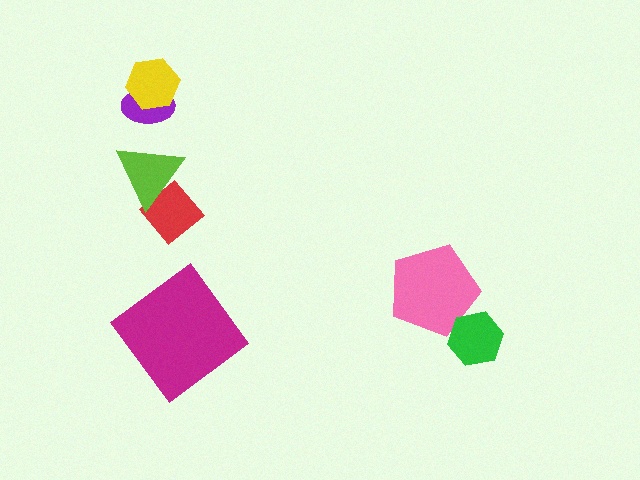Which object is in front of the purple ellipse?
The yellow hexagon is in front of the purple ellipse.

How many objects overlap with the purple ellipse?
1 object overlaps with the purple ellipse.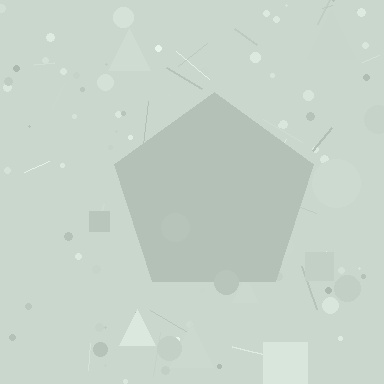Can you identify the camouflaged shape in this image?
The camouflaged shape is a pentagon.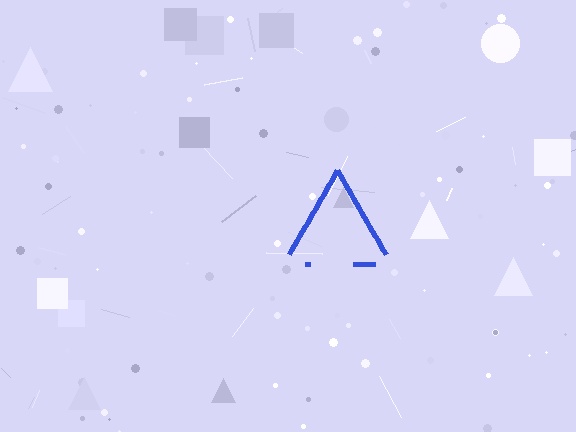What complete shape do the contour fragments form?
The contour fragments form a triangle.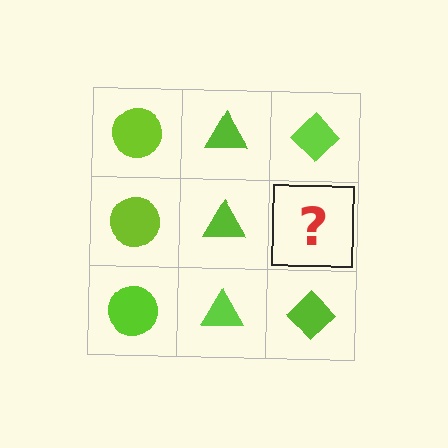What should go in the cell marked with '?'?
The missing cell should contain a lime diamond.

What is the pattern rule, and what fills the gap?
The rule is that each column has a consistent shape. The gap should be filled with a lime diamond.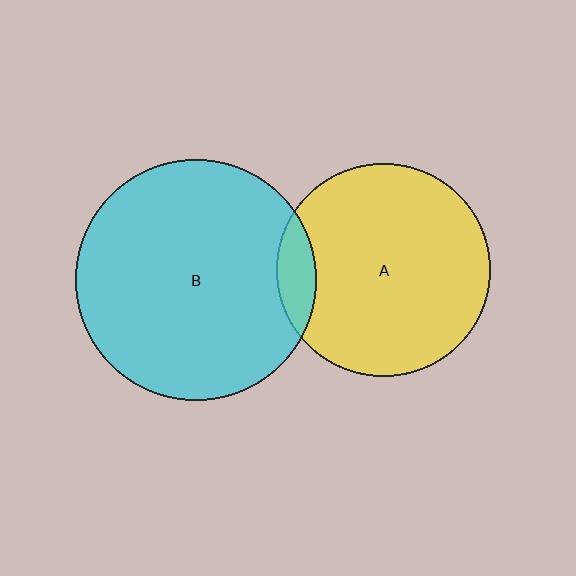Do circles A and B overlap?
Yes.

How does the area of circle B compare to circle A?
Approximately 1.3 times.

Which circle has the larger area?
Circle B (cyan).